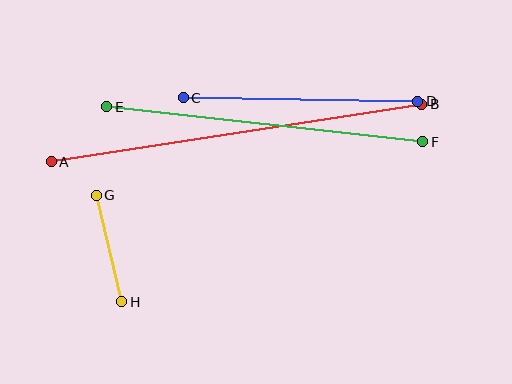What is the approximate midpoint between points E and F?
The midpoint is at approximately (265, 124) pixels.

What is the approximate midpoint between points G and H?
The midpoint is at approximately (109, 249) pixels.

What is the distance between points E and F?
The distance is approximately 318 pixels.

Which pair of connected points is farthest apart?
Points A and B are farthest apart.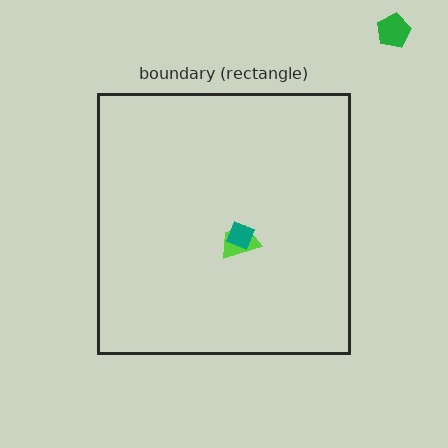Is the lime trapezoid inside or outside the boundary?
Inside.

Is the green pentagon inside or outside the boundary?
Outside.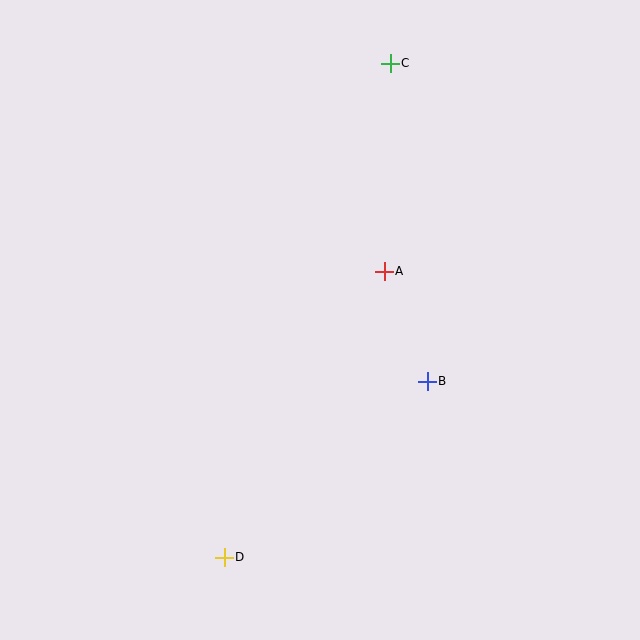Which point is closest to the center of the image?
Point A at (384, 271) is closest to the center.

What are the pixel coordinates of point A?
Point A is at (384, 271).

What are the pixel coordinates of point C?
Point C is at (390, 63).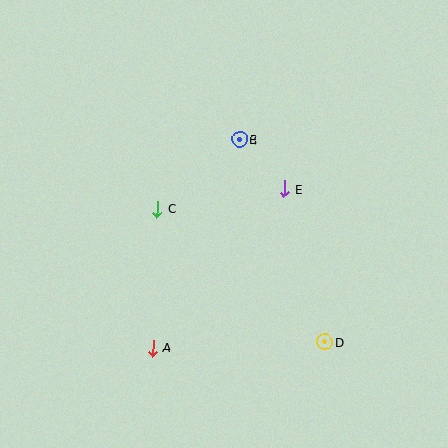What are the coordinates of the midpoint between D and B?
The midpoint between D and B is at (282, 241).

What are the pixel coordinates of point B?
Point B is at (240, 139).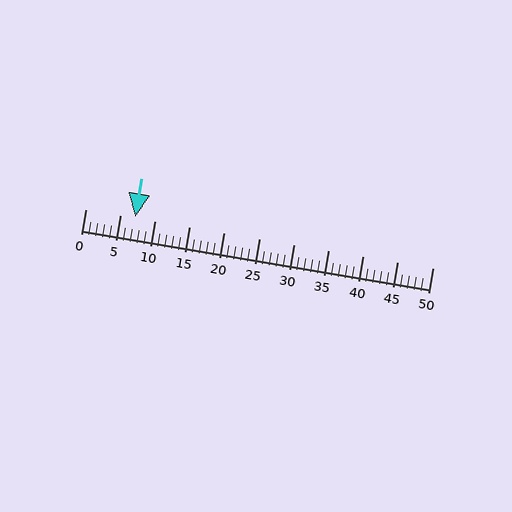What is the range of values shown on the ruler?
The ruler shows values from 0 to 50.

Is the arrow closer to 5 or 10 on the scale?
The arrow is closer to 5.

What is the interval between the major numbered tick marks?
The major tick marks are spaced 5 units apart.